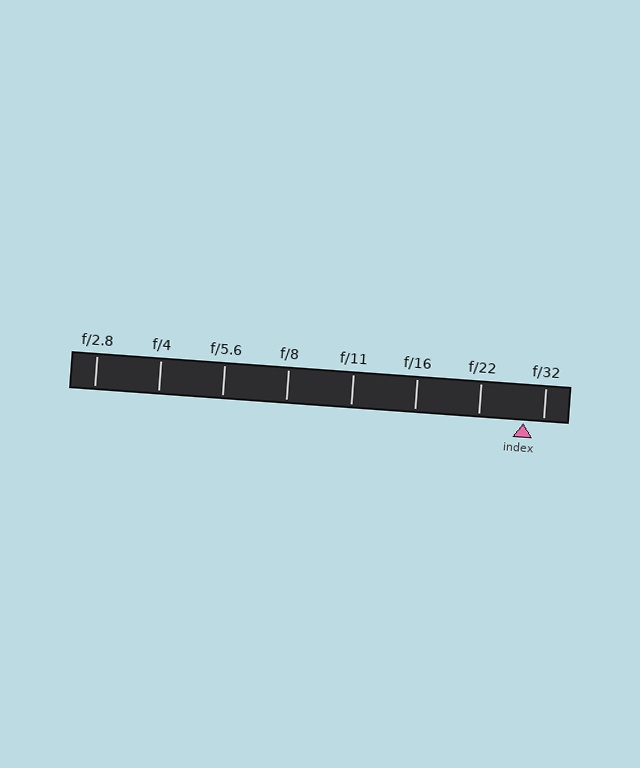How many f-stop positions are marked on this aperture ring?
There are 8 f-stop positions marked.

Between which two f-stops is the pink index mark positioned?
The index mark is between f/22 and f/32.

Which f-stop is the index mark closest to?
The index mark is closest to f/32.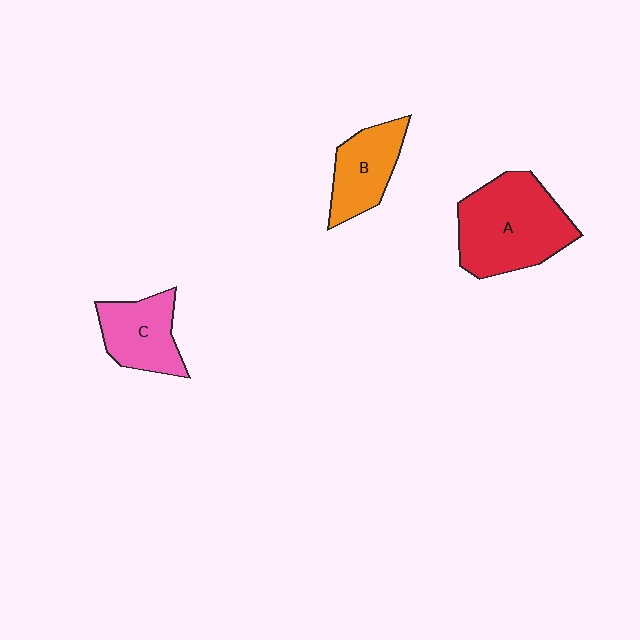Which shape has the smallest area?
Shape B (orange).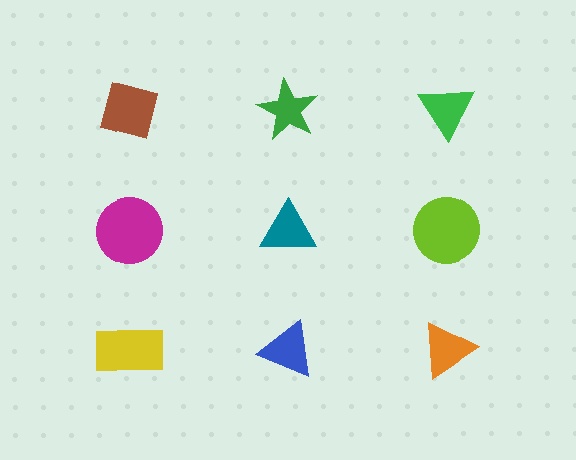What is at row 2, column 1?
A magenta circle.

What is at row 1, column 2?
A green star.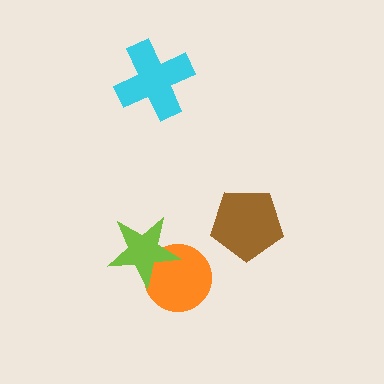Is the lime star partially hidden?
No, no other shape covers it.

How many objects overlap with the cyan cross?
0 objects overlap with the cyan cross.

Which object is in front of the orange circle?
The lime star is in front of the orange circle.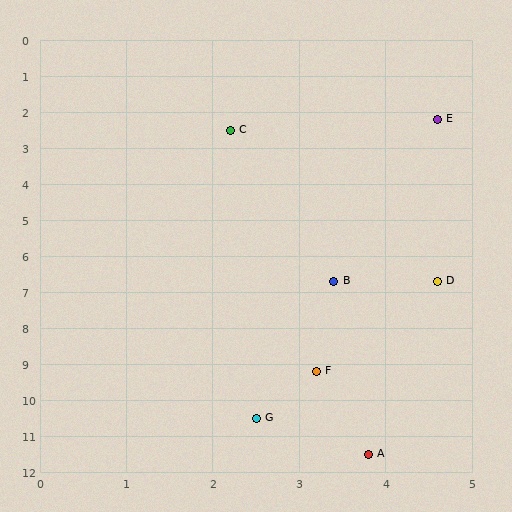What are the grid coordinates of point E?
Point E is at approximately (4.6, 2.2).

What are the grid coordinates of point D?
Point D is at approximately (4.6, 6.7).